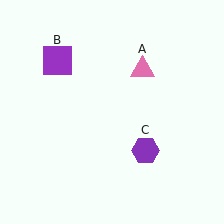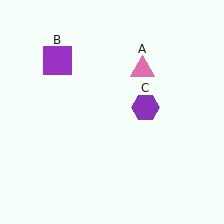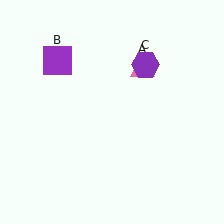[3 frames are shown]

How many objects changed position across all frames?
1 object changed position: purple hexagon (object C).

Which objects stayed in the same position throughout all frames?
Pink triangle (object A) and purple square (object B) remained stationary.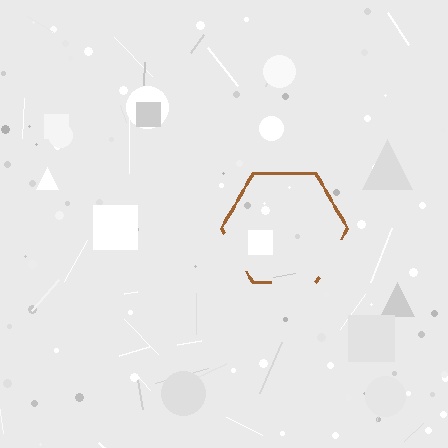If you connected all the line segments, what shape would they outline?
They would outline a hexagon.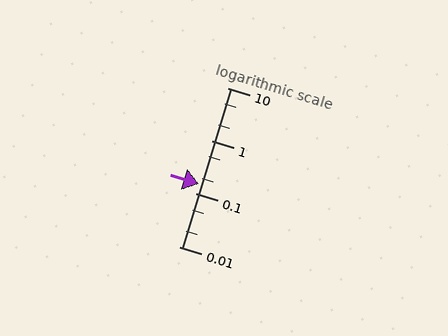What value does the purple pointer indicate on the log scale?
The pointer indicates approximately 0.15.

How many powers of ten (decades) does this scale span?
The scale spans 3 decades, from 0.01 to 10.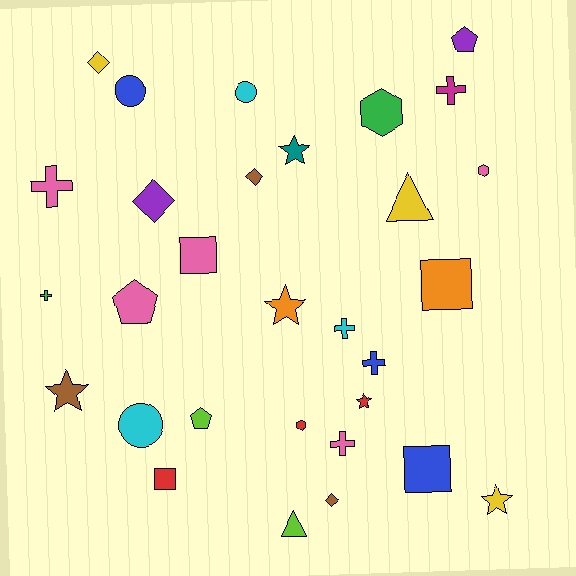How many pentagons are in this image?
There are 3 pentagons.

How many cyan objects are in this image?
There are 3 cyan objects.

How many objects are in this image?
There are 30 objects.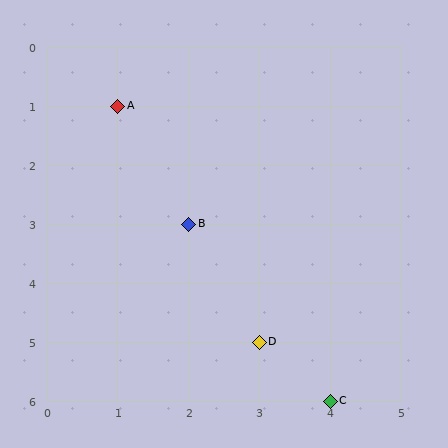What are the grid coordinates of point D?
Point D is at grid coordinates (3, 5).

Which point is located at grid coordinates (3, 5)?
Point D is at (3, 5).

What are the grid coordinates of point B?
Point B is at grid coordinates (2, 3).